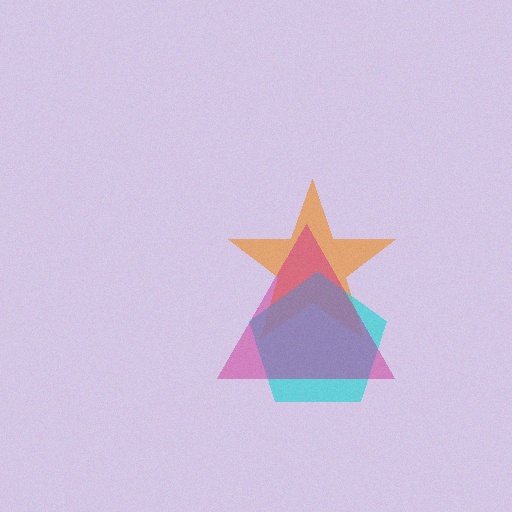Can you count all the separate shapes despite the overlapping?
Yes, there are 3 separate shapes.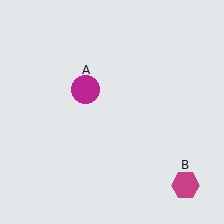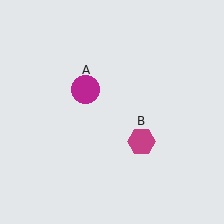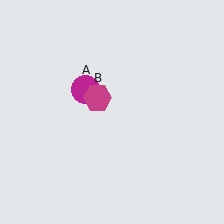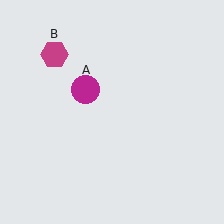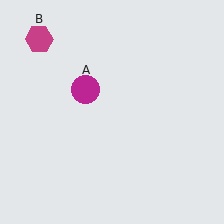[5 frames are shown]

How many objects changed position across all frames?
1 object changed position: magenta hexagon (object B).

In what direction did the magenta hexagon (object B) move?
The magenta hexagon (object B) moved up and to the left.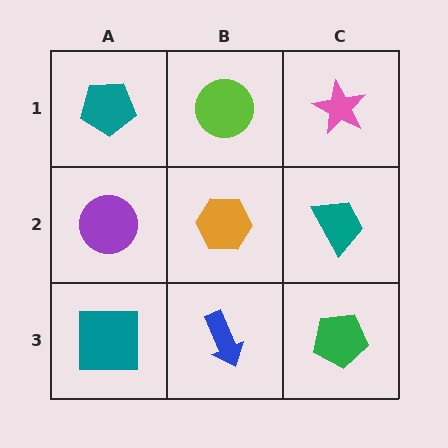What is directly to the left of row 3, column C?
A blue arrow.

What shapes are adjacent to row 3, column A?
A purple circle (row 2, column A), a blue arrow (row 3, column B).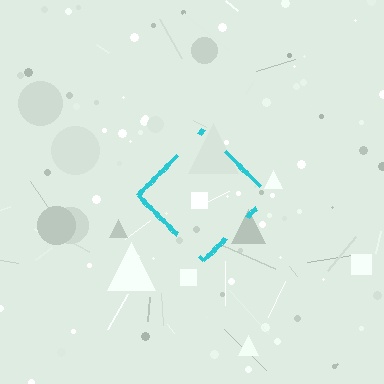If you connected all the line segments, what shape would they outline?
They would outline a diamond.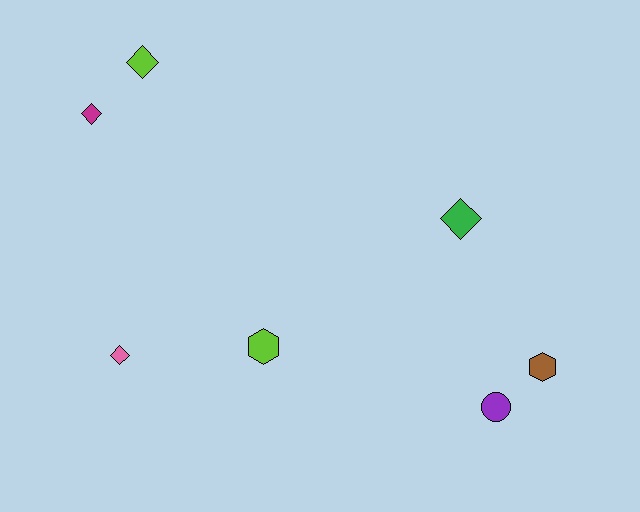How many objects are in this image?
There are 7 objects.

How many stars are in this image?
There are no stars.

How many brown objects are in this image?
There is 1 brown object.